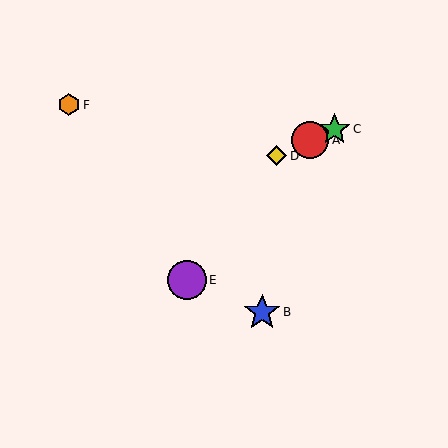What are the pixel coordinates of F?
Object F is at (69, 105).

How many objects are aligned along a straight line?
3 objects (A, C, D) are aligned along a straight line.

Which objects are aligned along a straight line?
Objects A, C, D are aligned along a straight line.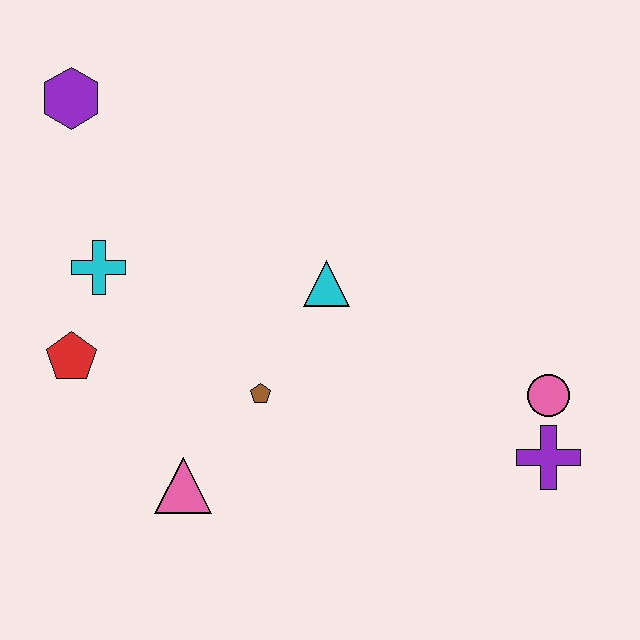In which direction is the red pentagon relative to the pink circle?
The red pentagon is to the left of the pink circle.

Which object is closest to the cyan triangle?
The brown pentagon is closest to the cyan triangle.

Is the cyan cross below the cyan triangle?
No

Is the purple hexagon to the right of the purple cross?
No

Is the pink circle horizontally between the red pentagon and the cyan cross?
No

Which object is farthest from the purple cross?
The purple hexagon is farthest from the purple cross.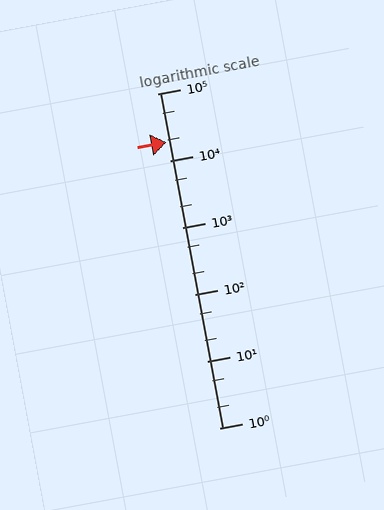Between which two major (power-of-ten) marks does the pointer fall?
The pointer is between 10000 and 100000.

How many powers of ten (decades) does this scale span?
The scale spans 5 decades, from 1 to 100000.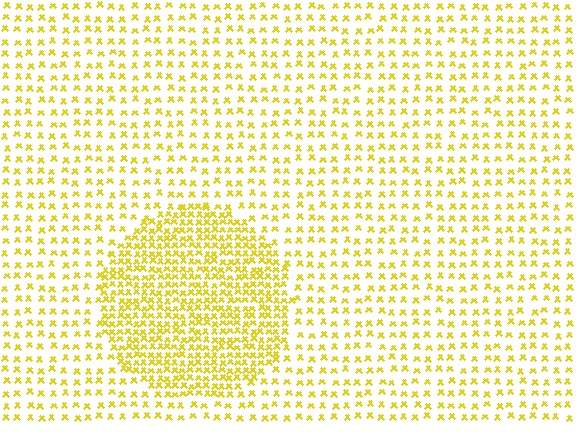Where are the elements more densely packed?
The elements are more densely packed inside the circle boundary.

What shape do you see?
I see a circle.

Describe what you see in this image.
The image contains small yellow elements arranged at two different densities. A circle-shaped region is visible where the elements are more densely packed than the surrounding area.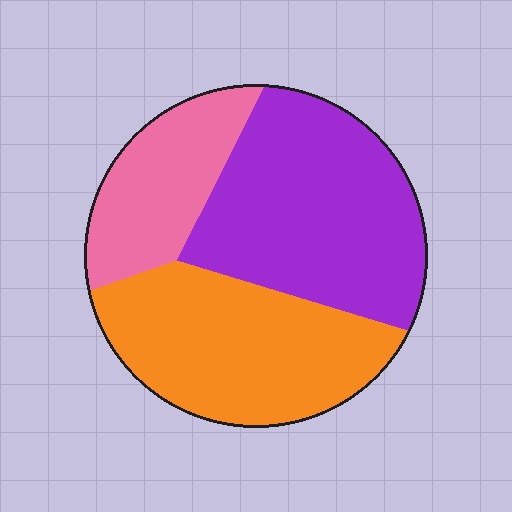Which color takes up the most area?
Purple, at roughly 40%.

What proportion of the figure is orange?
Orange takes up between a quarter and a half of the figure.